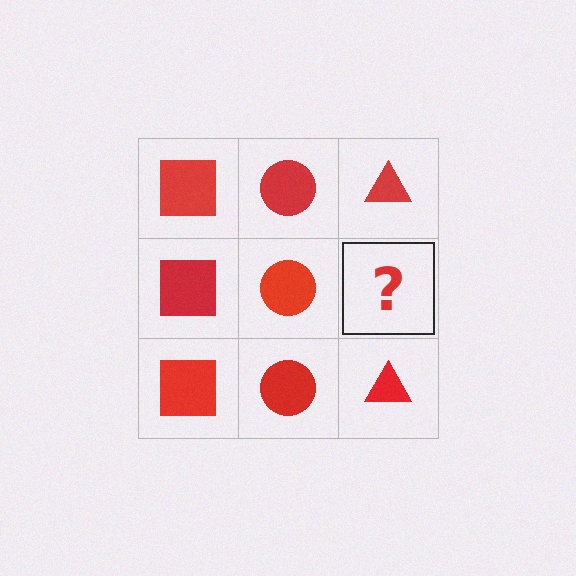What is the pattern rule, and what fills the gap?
The rule is that each column has a consistent shape. The gap should be filled with a red triangle.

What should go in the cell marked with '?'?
The missing cell should contain a red triangle.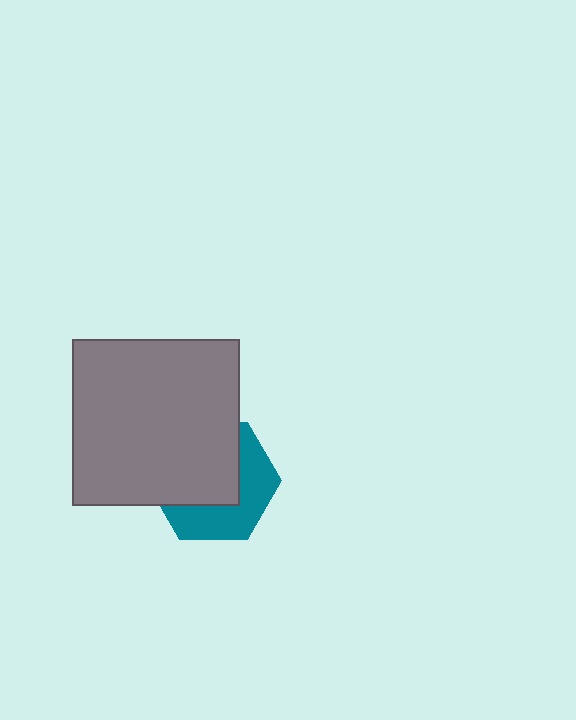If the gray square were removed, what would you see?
You would see the complete teal hexagon.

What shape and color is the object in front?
The object in front is a gray square.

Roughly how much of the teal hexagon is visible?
A small part of it is visible (roughly 44%).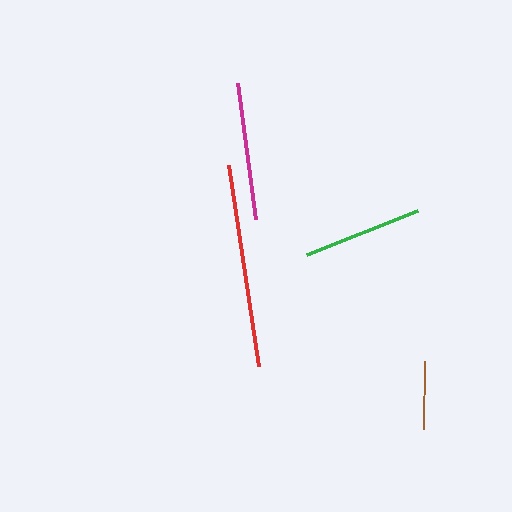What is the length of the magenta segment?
The magenta segment is approximately 137 pixels long.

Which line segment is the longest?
The red line is the longest at approximately 204 pixels.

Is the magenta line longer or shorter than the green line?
The magenta line is longer than the green line.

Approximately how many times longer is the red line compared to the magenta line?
The red line is approximately 1.5 times the length of the magenta line.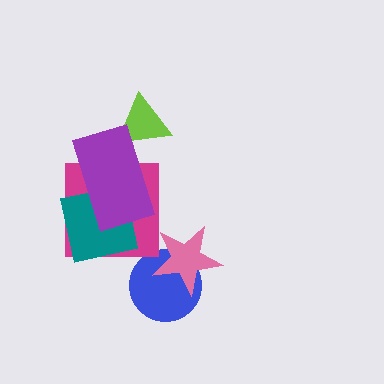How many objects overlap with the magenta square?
2 objects overlap with the magenta square.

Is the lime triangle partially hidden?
Yes, it is partially covered by another shape.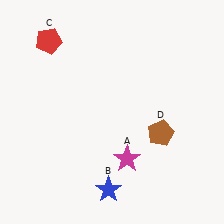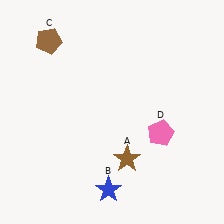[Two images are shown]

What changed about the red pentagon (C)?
In Image 1, C is red. In Image 2, it changed to brown.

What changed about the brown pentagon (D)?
In Image 1, D is brown. In Image 2, it changed to pink.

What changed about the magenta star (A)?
In Image 1, A is magenta. In Image 2, it changed to brown.